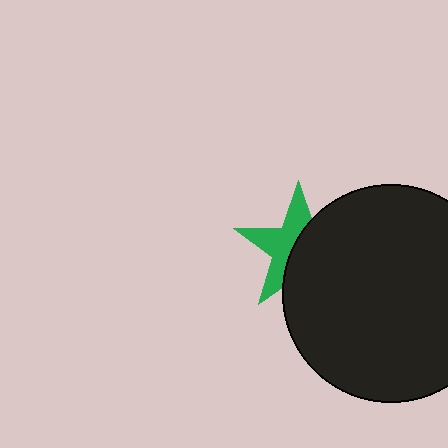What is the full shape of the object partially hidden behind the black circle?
The partially hidden object is a green star.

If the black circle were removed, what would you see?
You would see the complete green star.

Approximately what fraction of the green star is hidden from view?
Roughly 52% of the green star is hidden behind the black circle.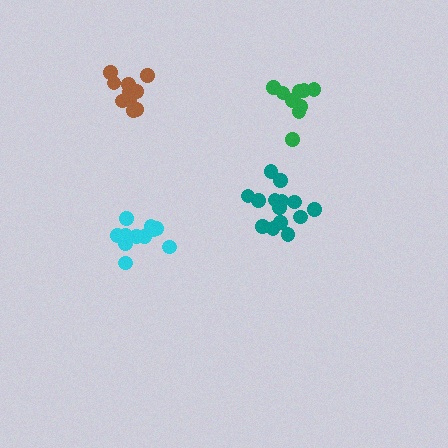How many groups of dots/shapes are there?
There are 4 groups.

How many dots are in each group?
Group 1: 9 dots, Group 2: 14 dots, Group 3: 10 dots, Group 4: 11 dots (44 total).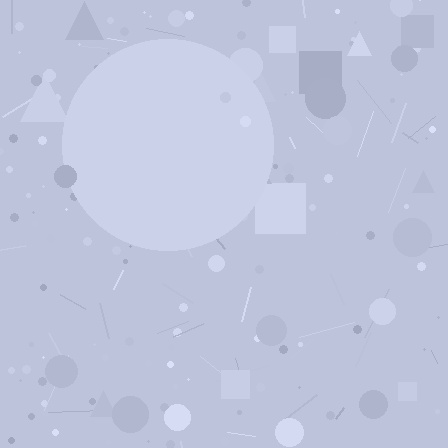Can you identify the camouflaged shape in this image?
The camouflaged shape is a circle.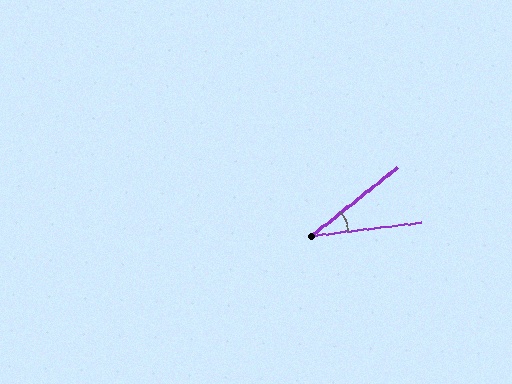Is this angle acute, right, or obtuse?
It is acute.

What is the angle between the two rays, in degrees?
Approximately 32 degrees.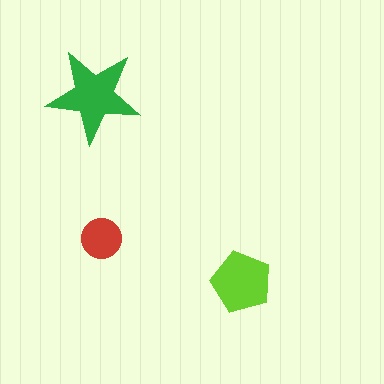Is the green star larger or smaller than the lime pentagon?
Larger.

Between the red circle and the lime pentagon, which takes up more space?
The lime pentagon.